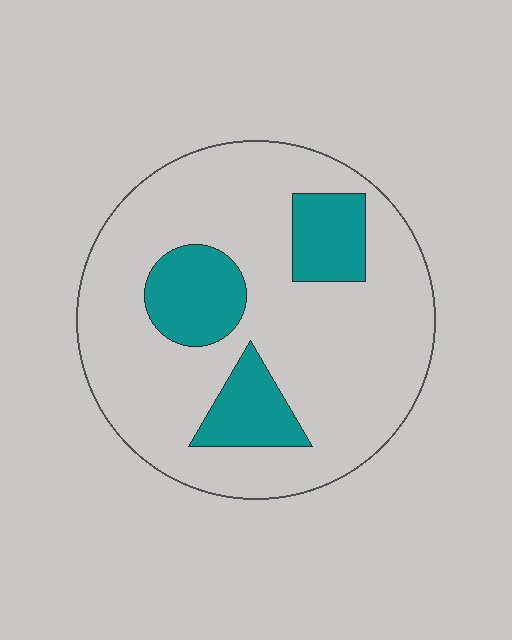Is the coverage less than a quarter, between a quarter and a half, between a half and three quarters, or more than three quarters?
Less than a quarter.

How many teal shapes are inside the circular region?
3.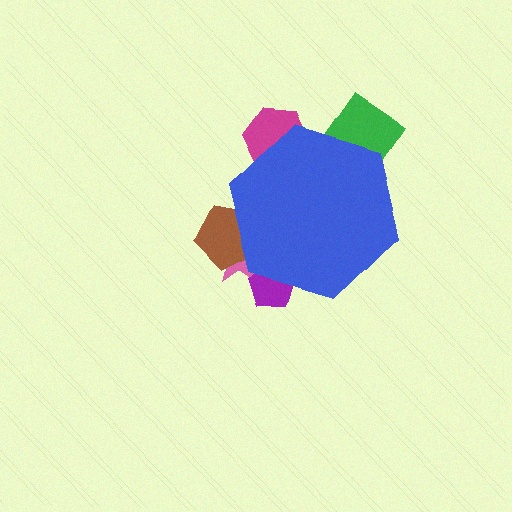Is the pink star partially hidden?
Yes, the pink star is partially hidden behind the blue hexagon.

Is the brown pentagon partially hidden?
Yes, the brown pentagon is partially hidden behind the blue hexagon.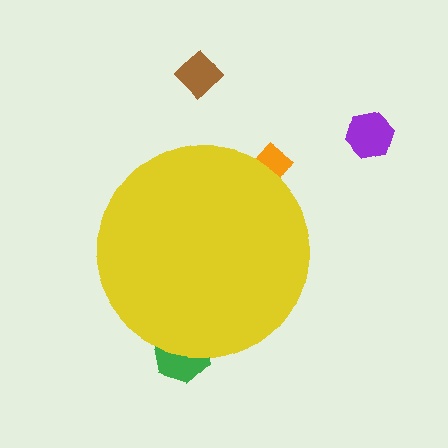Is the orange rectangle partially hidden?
Yes, the orange rectangle is partially hidden behind the yellow circle.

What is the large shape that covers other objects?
A yellow circle.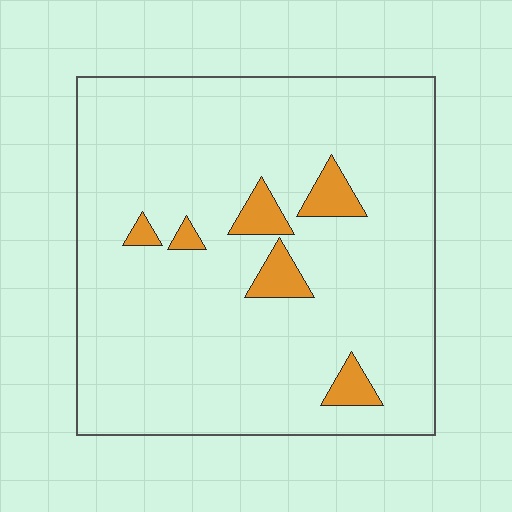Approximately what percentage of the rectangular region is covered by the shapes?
Approximately 10%.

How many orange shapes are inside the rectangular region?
6.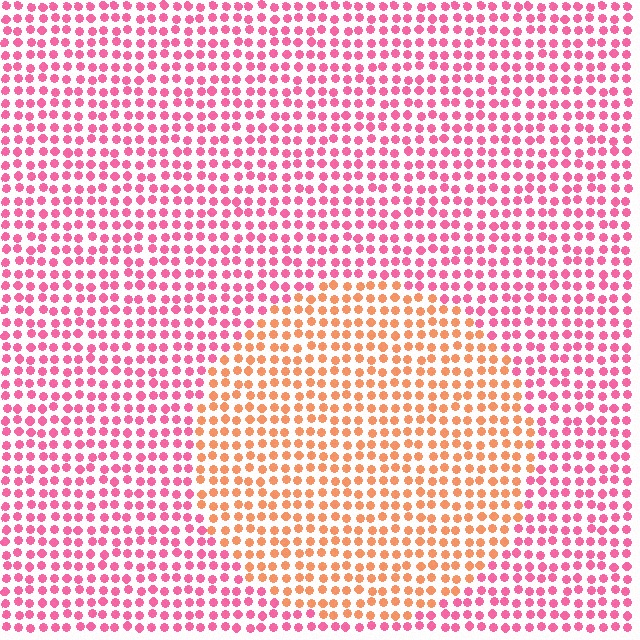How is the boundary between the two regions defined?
The boundary is defined purely by a slight shift in hue (about 45 degrees). Spacing, size, and orientation are identical on both sides.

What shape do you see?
I see a circle.